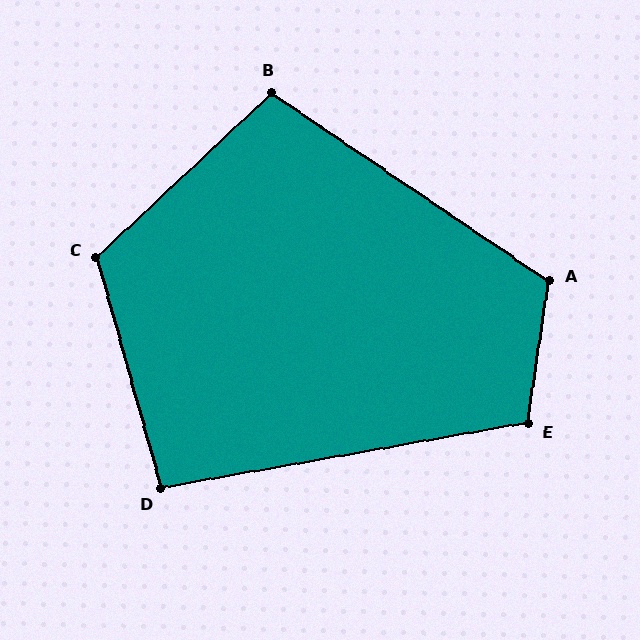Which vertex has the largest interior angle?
C, at approximately 118 degrees.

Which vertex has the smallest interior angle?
D, at approximately 95 degrees.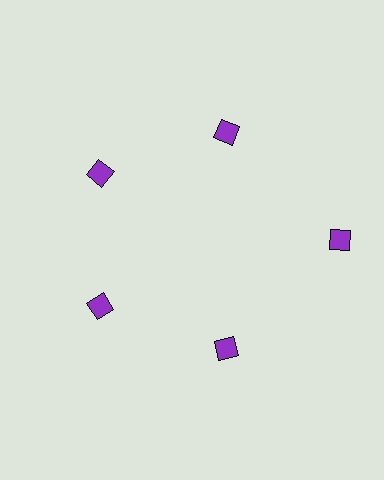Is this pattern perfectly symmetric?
No. The 5 purple diamonds are arranged in a ring, but one element near the 3 o'clock position is pushed outward from the center, breaking the 5-fold rotational symmetry.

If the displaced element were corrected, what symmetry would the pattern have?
It would have 5-fold rotational symmetry — the pattern would map onto itself every 72 degrees.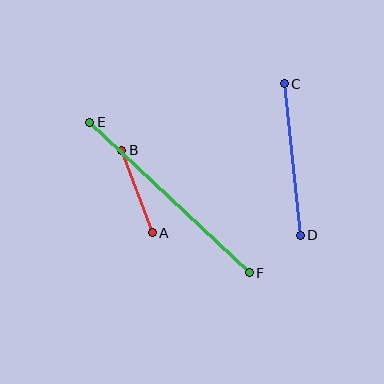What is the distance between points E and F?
The distance is approximately 219 pixels.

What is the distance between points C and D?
The distance is approximately 152 pixels.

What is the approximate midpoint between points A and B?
The midpoint is at approximately (137, 191) pixels.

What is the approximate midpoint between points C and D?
The midpoint is at approximately (292, 159) pixels.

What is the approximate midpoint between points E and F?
The midpoint is at approximately (170, 198) pixels.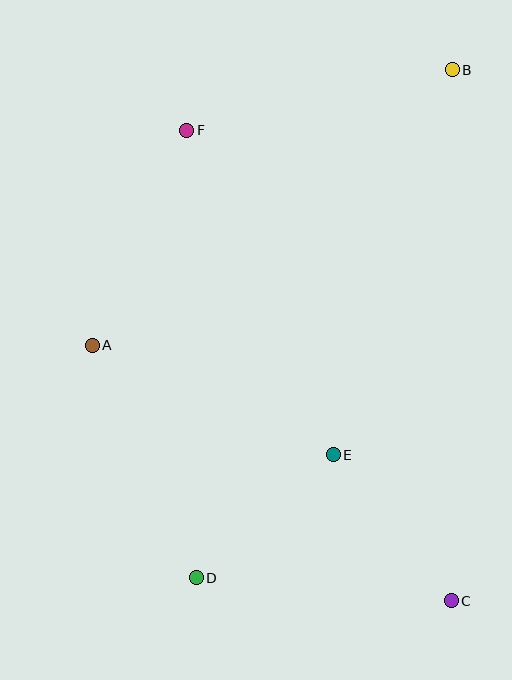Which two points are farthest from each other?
Points B and D are farthest from each other.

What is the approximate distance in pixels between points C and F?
The distance between C and F is approximately 540 pixels.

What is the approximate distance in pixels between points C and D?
The distance between C and D is approximately 256 pixels.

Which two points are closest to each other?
Points D and E are closest to each other.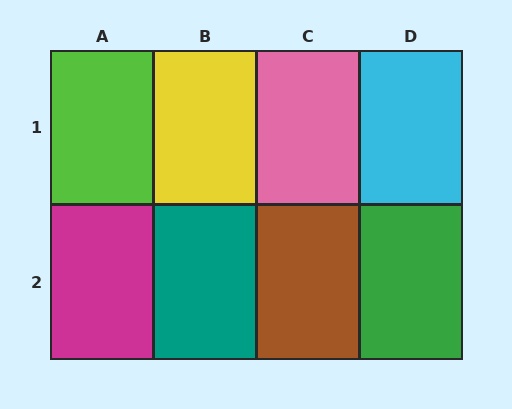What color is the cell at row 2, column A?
Magenta.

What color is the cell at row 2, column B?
Teal.